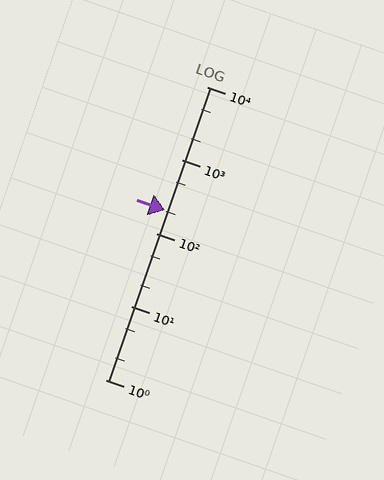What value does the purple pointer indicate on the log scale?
The pointer indicates approximately 210.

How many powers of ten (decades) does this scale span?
The scale spans 4 decades, from 1 to 10000.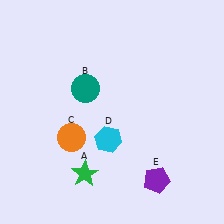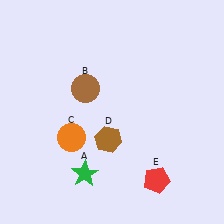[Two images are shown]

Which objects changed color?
B changed from teal to brown. D changed from cyan to brown. E changed from purple to red.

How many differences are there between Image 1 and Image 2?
There are 3 differences between the two images.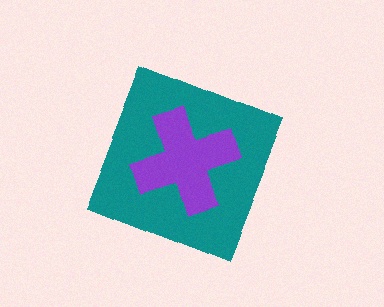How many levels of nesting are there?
2.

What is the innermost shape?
The purple cross.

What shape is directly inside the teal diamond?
The purple cross.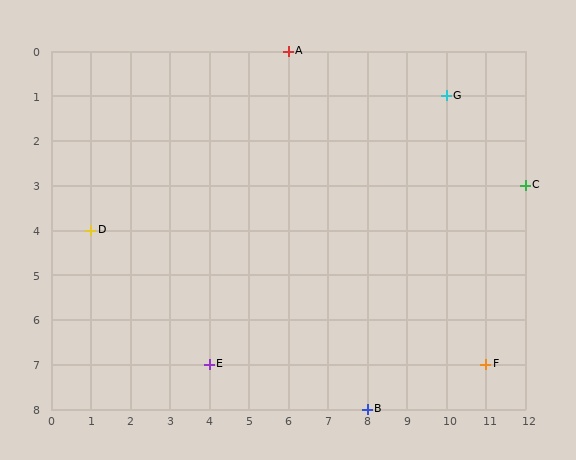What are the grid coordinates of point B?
Point B is at grid coordinates (8, 8).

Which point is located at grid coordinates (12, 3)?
Point C is at (12, 3).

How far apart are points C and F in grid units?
Points C and F are 1 column and 4 rows apart (about 4.1 grid units diagonally).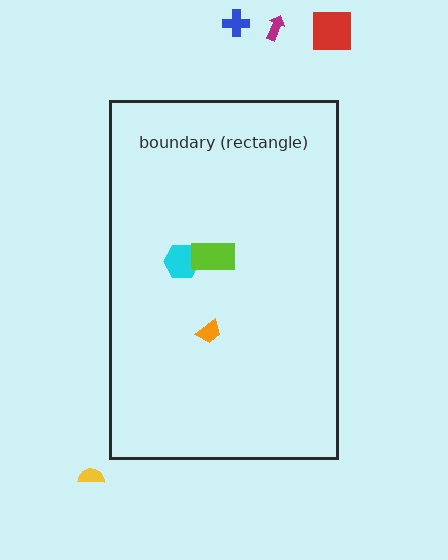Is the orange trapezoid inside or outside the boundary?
Inside.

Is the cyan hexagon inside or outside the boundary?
Inside.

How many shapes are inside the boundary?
3 inside, 4 outside.